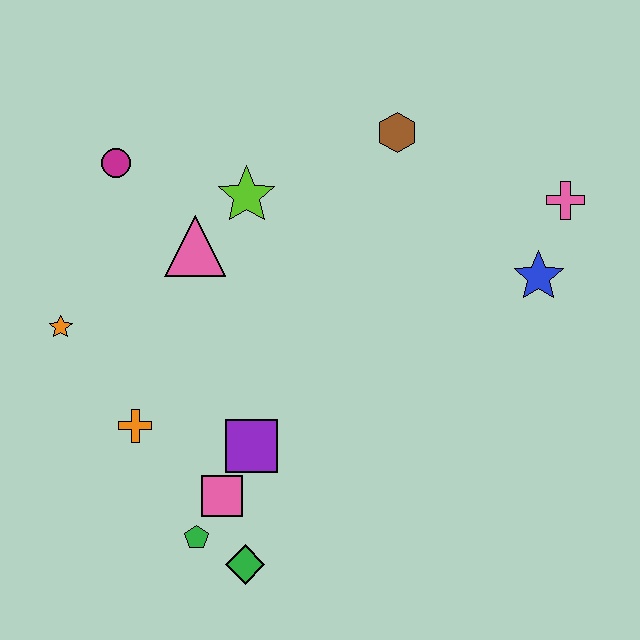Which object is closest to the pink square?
The green pentagon is closest to the pink square.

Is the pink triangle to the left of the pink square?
Yes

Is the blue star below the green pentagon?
No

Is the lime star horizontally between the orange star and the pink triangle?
No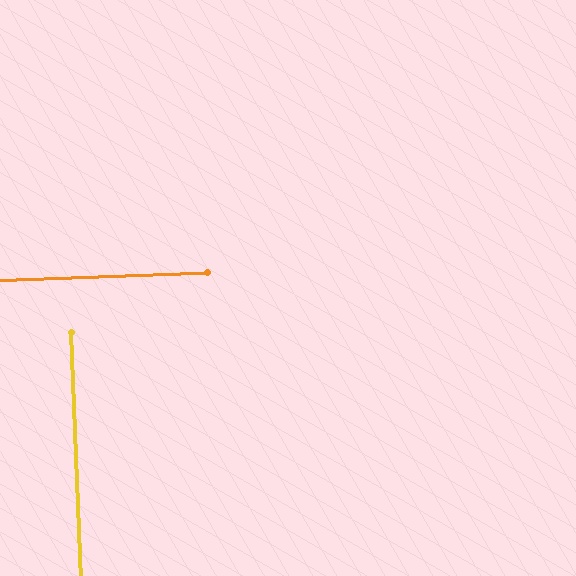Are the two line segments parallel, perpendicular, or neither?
Perpendicular — they meet at approximately 90°.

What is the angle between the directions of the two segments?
Approximately 90 degrees.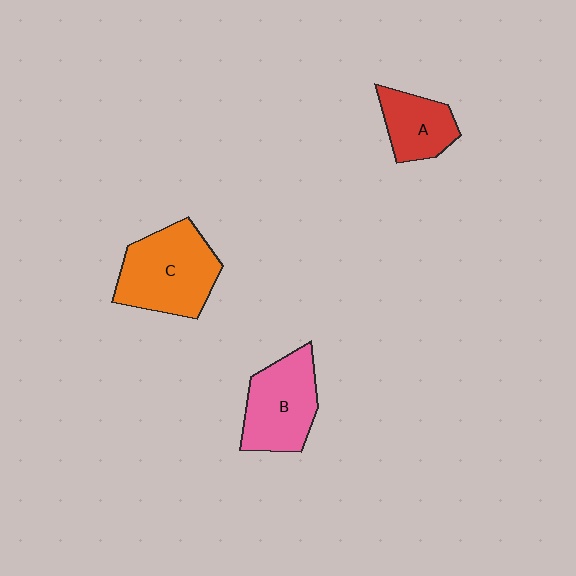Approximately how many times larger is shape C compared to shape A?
Approximately 1.7 times.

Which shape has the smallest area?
Shape A (red).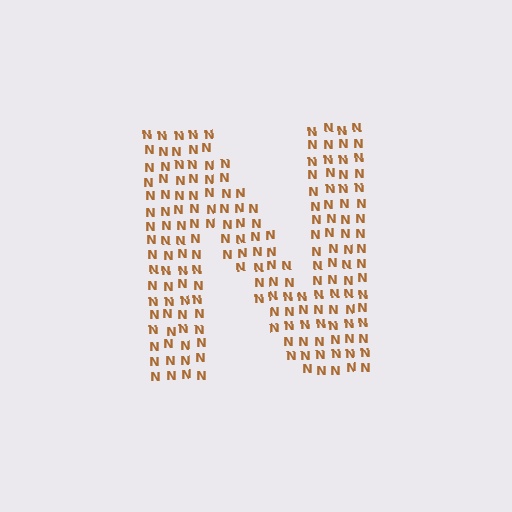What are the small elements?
The small elements are letter N's.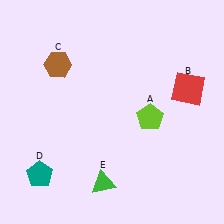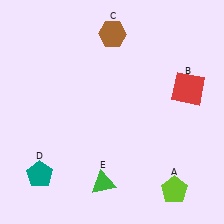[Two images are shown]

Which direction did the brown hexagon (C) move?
The brown hexagon (C) moved right.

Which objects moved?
The objects that moved are: the lime pentagon (A), the brown hexagon (C).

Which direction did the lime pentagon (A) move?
The lime pentagon (A) moved down.